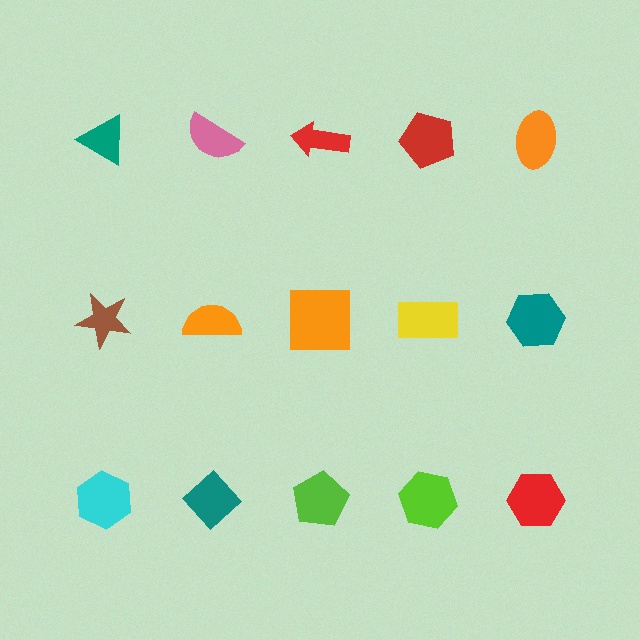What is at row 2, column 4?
A yellow rectangle.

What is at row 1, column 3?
A red arrow.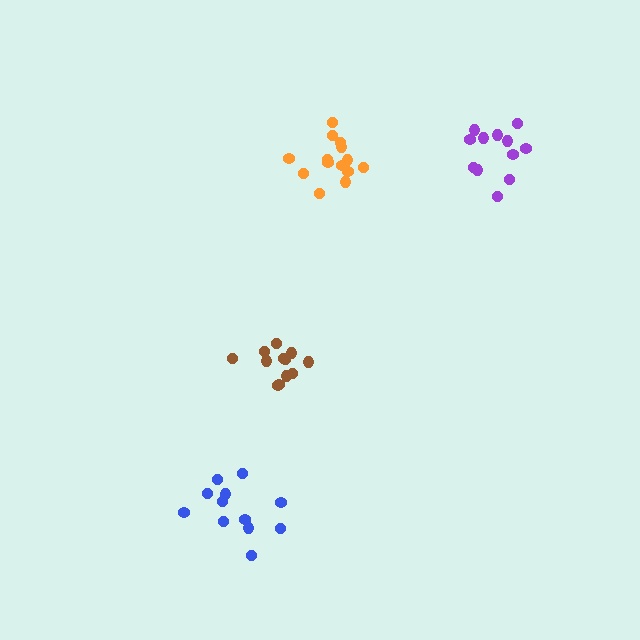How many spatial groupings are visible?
There are 4 spatial groupings.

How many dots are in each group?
Group 1: 12 dots, Group 2: 12 dots, Group 3: 12 dots, Group 4: 14 dots (50 total).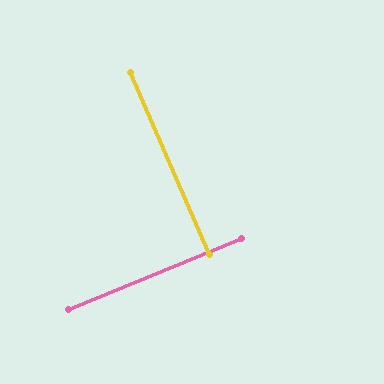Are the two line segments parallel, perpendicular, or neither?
Perpendicular — they meet at approximately 89°.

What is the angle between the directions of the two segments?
Approximately 89 degrees.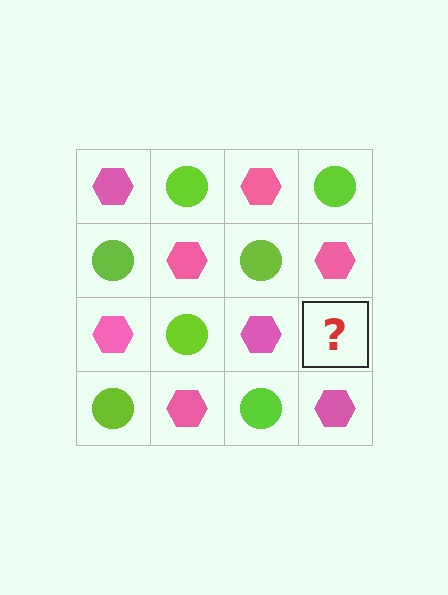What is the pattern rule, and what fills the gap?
The rule is that it alternates pink hexagon and lime circle in a checkerboard pattern. The gap should be filled with a lime circle.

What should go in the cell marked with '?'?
The missing cell should contain a lime circle.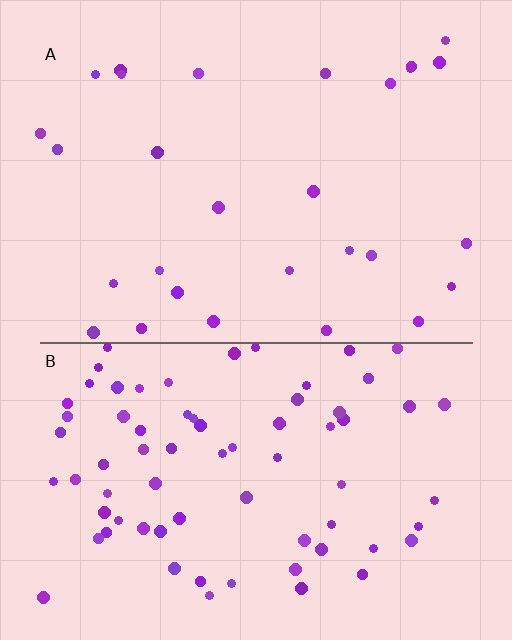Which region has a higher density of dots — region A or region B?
B (the bottom).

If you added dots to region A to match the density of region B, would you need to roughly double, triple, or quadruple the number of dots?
Approximately triple.